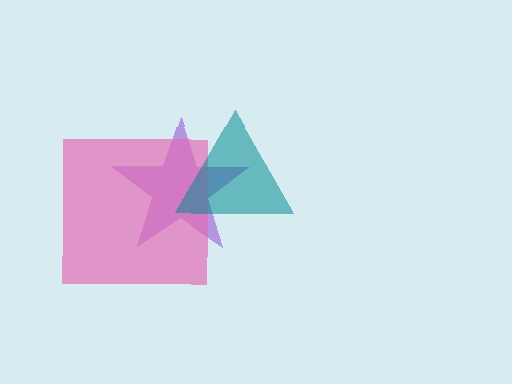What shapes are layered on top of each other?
The layered shapes are: a purple star, a pink square, a teal triangle.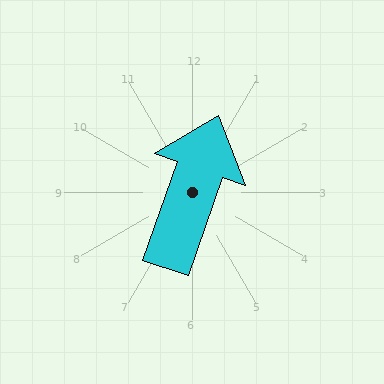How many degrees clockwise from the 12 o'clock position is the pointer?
Approximately 19 degrees.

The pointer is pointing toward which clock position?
Roughly 1 o'clock.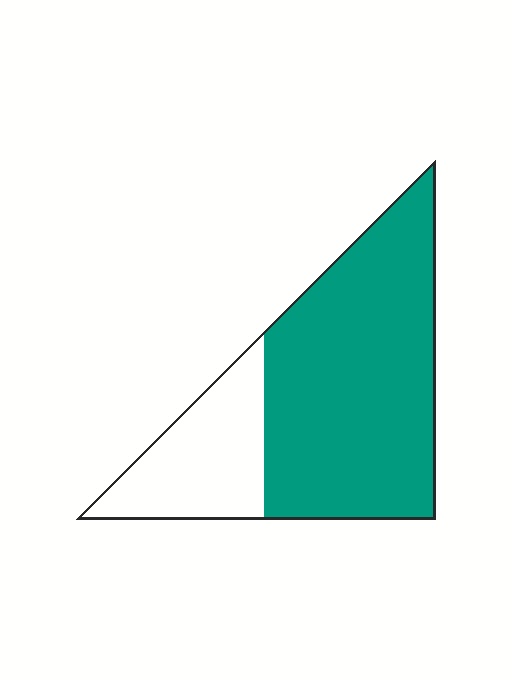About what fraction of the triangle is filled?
About three quarters (3/4).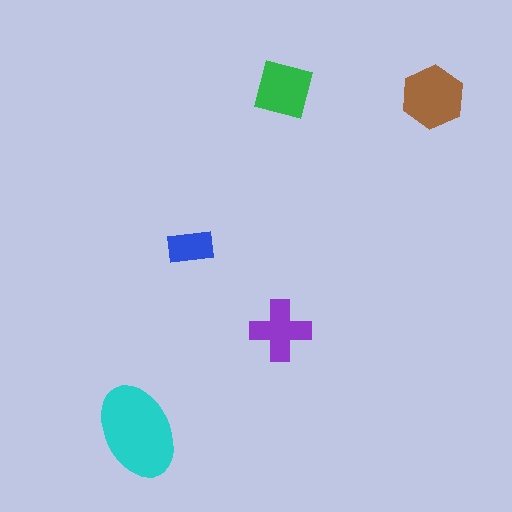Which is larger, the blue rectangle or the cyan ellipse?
The cyan ellipse.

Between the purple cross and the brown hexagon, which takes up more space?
The brown hexagon.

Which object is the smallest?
The blue rectangle.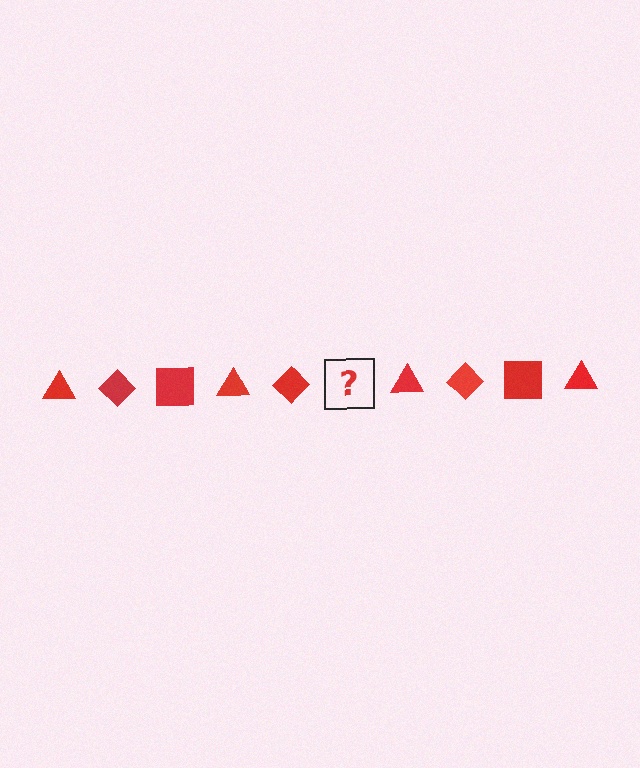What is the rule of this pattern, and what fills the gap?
The rule is that the pattern cycles through triangle, diamond, square shapes in red. The gap should be filled with a red square.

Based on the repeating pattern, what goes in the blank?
The blank should be a red square.